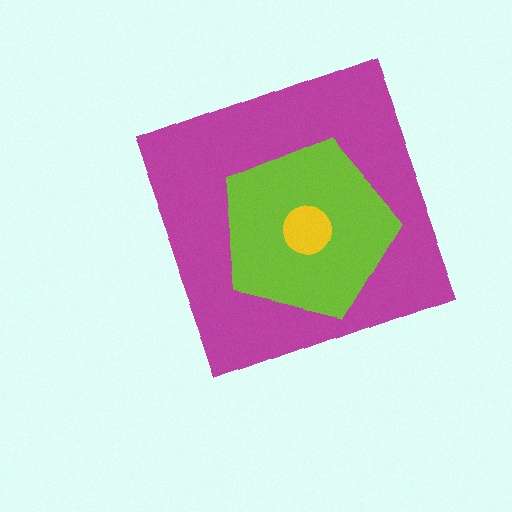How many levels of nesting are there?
3.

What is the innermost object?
The yellow circle.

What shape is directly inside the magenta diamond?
The lime pentagon.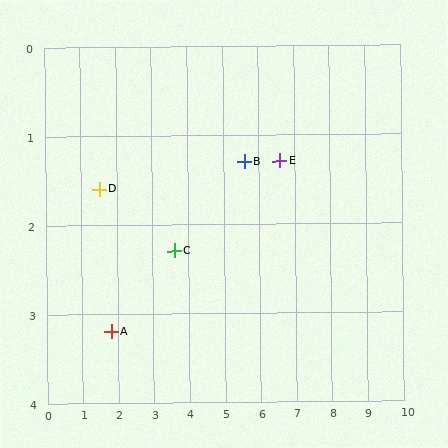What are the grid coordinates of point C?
Point C is at approximately (3.6, 2.3).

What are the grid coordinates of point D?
Point D is at approximately (1.5, 1.6).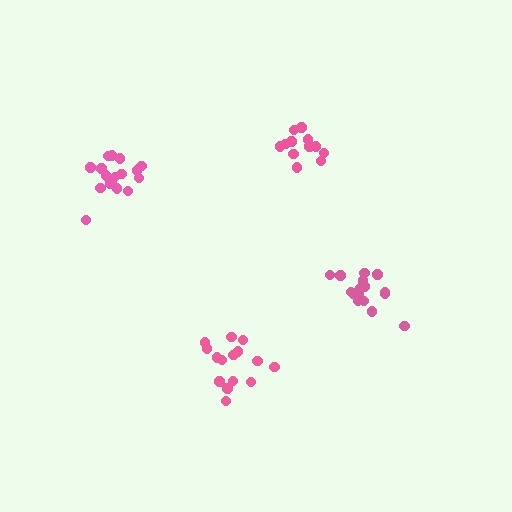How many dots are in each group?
Group 1: 12 dots, Group 2: 16 dots, Group 3: 17 dots, Group 4: 15 dots (60 total).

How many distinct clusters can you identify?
There are 4 distinct clusters.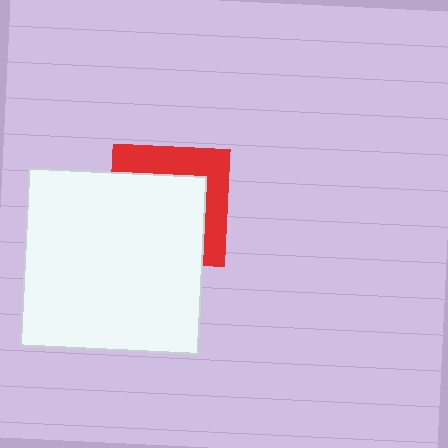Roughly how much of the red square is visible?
A small part of it is visible (roughly 38%).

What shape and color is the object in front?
The object in front is a white square.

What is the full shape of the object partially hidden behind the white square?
The partially hidden object is a red square.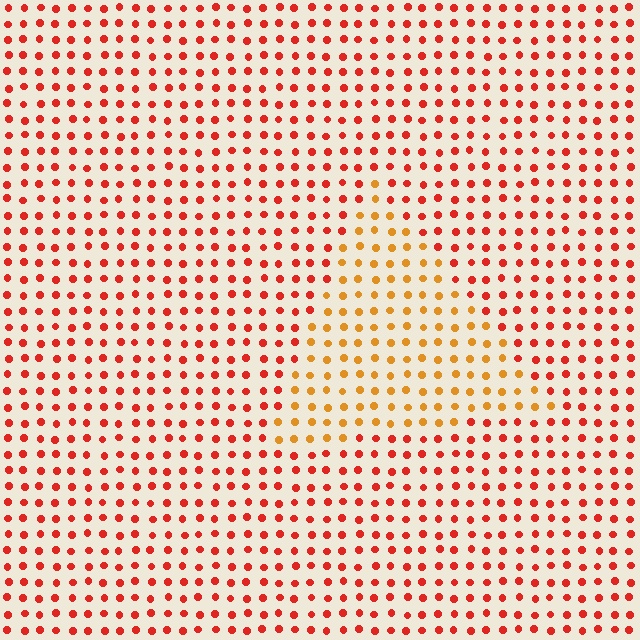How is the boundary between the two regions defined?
The boundary is defined purely by a slight shift in hue (about 35 degrees). Spacing, size, and orientation are identical on both sides.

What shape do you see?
I see a triangle.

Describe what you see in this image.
The image is filled with small red elements in a uniform arrangement. A triangle-shaped region is visible where the elements are tinted to a slightly different hue, forming a subtle color boundary.